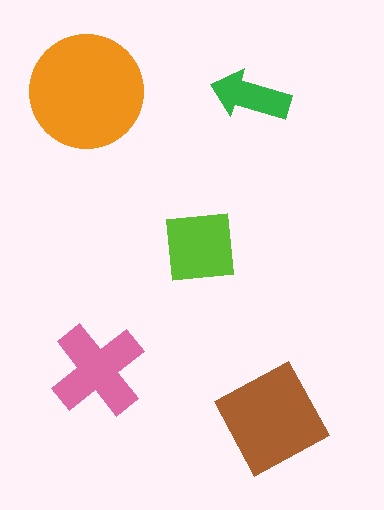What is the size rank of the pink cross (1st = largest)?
3rd.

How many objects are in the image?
There are 5 objects in the image.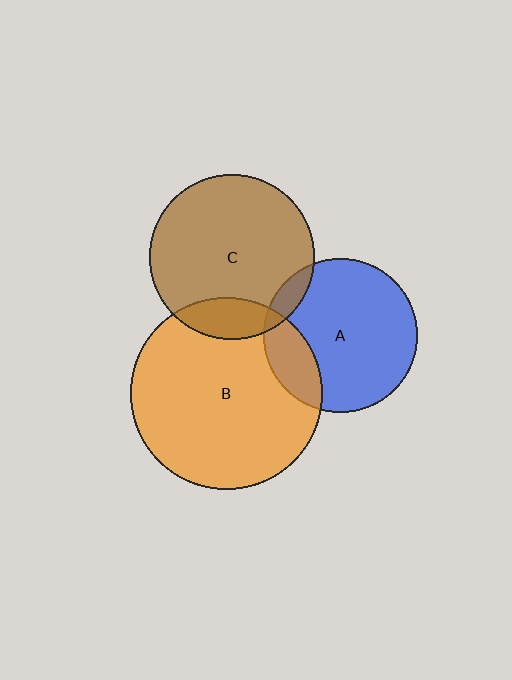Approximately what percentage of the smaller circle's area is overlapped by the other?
Approximately 20%.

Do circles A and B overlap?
Yes.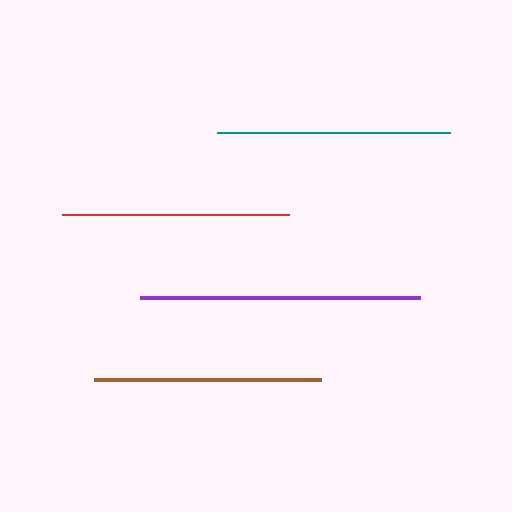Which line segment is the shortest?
The brown line is the shortest at approximately 227 pixels.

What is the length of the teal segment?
The teal segment is approximately 233 pixels long.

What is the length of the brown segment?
The brown segment is approximately 227 pixels long.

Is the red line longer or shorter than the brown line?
The red line is longer than the brown line.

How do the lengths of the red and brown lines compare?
The red and brown lines are approximately the same length.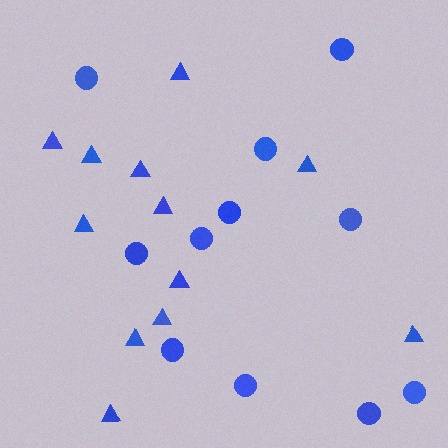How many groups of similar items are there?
There are 2 groups: one group of circles (11) and one group of triangles (12).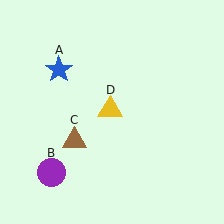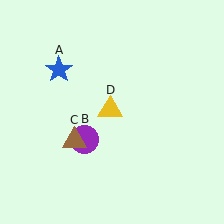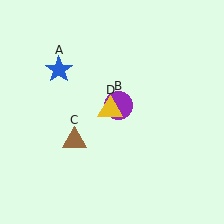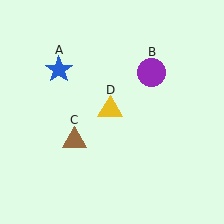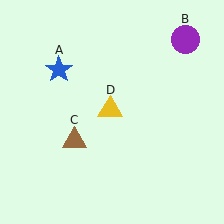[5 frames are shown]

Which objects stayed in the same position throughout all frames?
Blue star (object A) and brown triangle (object C) and yellow triangle (object D) remained stationary.